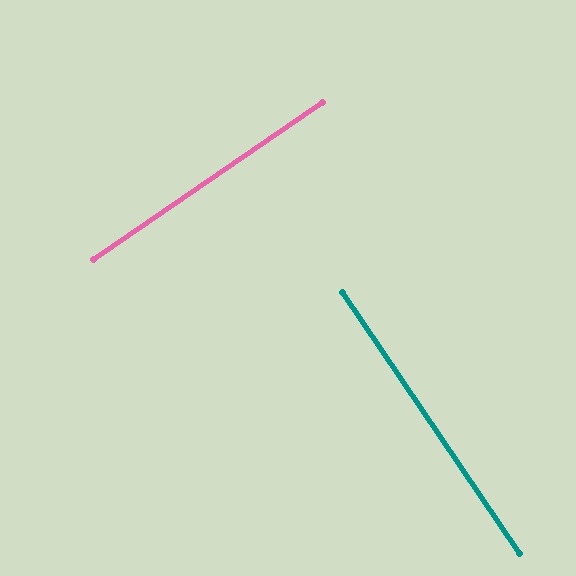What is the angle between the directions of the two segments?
Approximately 90 degrees.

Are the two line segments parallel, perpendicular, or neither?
Perpendicular — they meet at approximately 90°.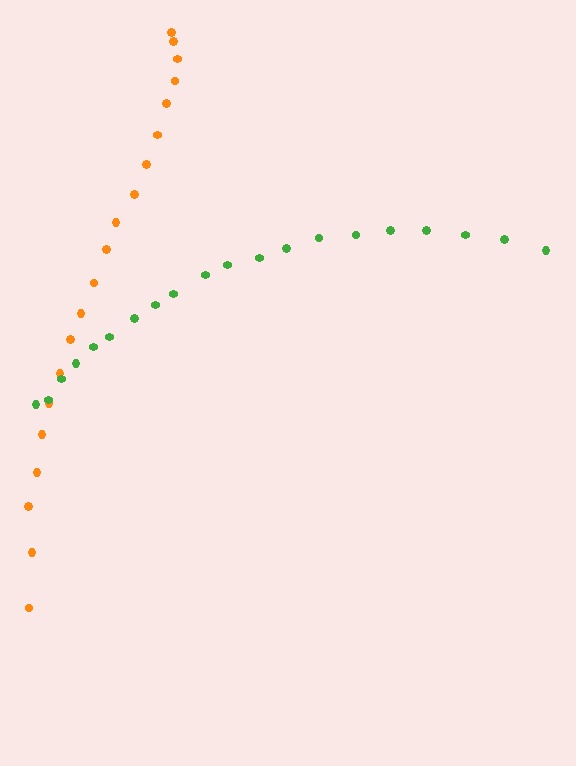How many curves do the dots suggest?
There are 2 distinct paths.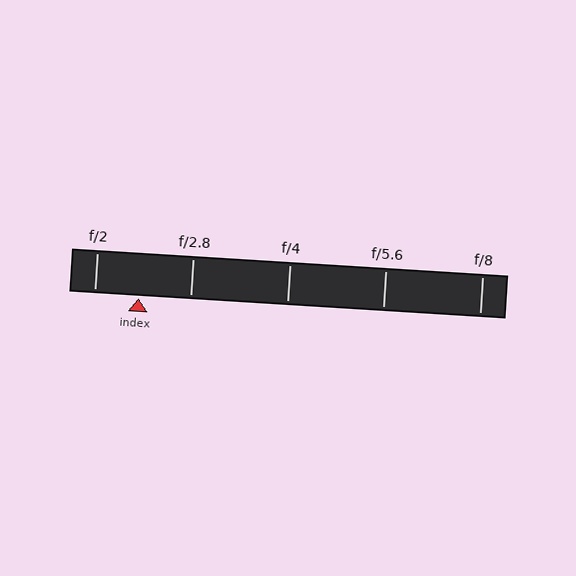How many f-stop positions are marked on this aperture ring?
There are 5 f-stop positions marked.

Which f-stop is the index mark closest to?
The index mark is closest to f/2.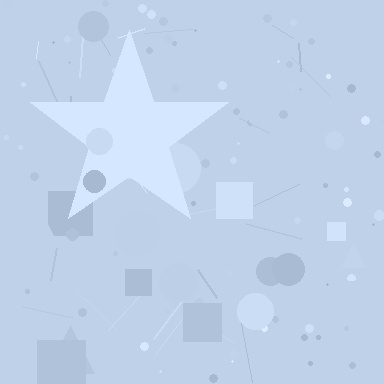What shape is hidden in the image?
A star is hidden in the image.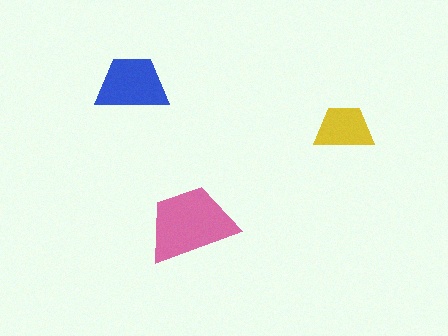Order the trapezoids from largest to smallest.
the pink one, the blue one, the yellow one.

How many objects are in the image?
There are 3 objects in the image.